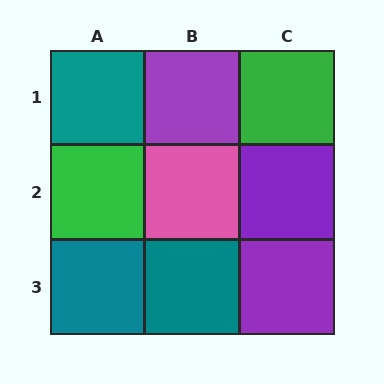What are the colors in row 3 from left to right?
Teal, teal, purple.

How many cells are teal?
3 cells are teal.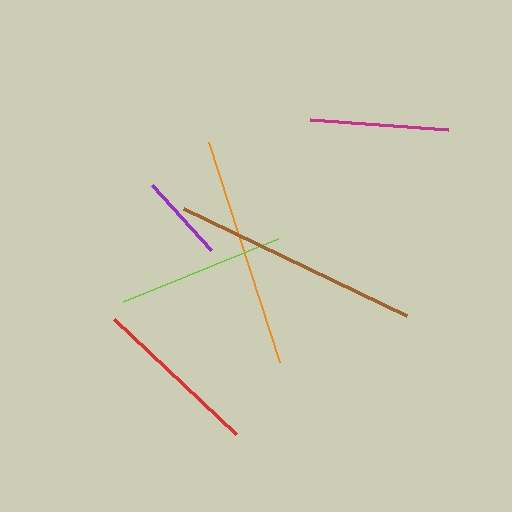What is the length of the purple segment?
The purple segment is approximately 88 pixels long.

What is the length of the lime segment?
The lime segment is approximately 167 pixels long.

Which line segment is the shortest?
The purple line is the shortest at approximately 88 pixels.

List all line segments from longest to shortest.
From longest to shortest: brown, orange, red, lime, magenta, purple.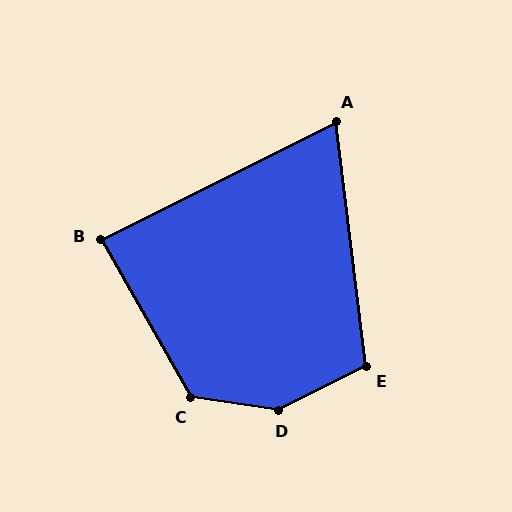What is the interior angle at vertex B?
Approximately 87 degrees (approximately right).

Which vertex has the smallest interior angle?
A, at approximately 71 degrees.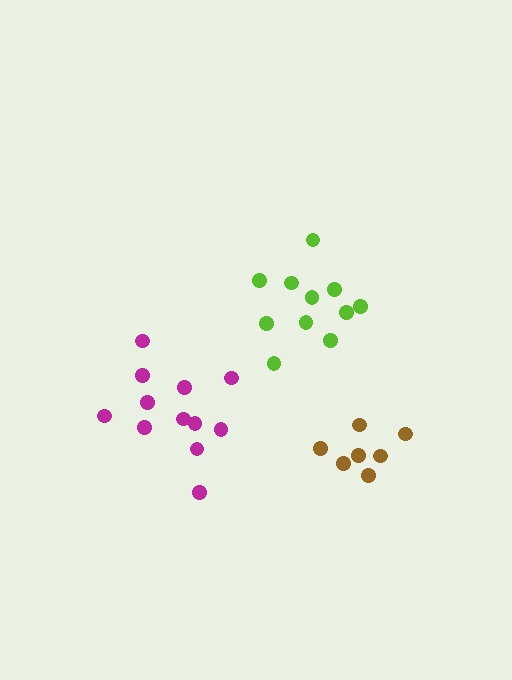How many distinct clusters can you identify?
There are 3 distinct clusters.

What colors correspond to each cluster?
The clusters are colored: lime, magenta, brown.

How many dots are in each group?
Group 1: 11 dots, Group 2: 12 dots, Group 3: 7 dots (30 total).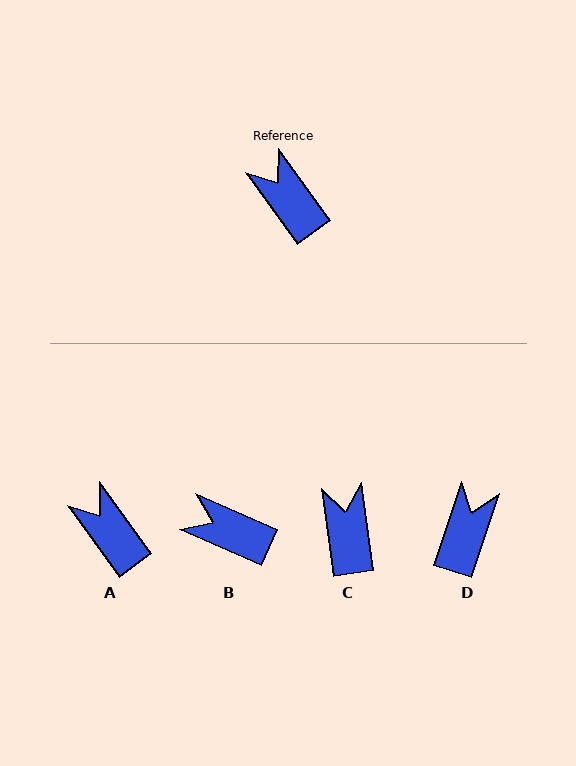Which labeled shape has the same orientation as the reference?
A.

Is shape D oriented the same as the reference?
No, it is off by about 54 degrees.